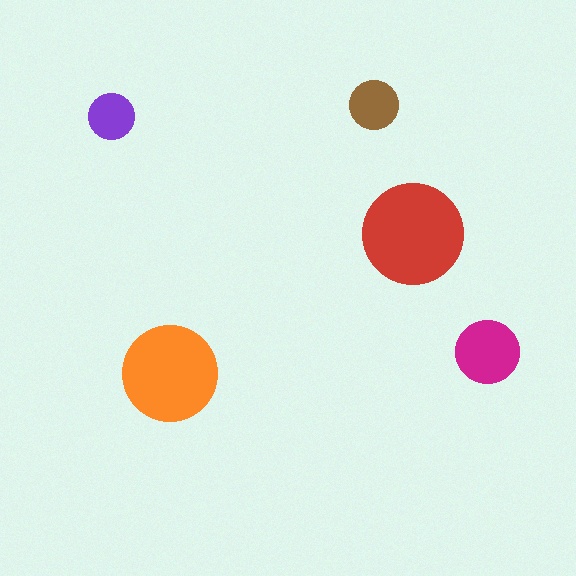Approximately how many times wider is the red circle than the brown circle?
About 2 times wider.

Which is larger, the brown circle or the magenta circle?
The magenta one.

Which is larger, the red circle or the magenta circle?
The red one.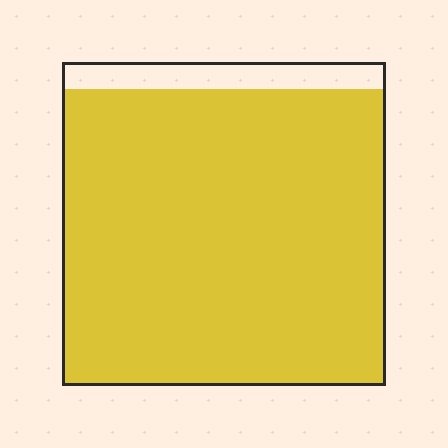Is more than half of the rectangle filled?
Yes.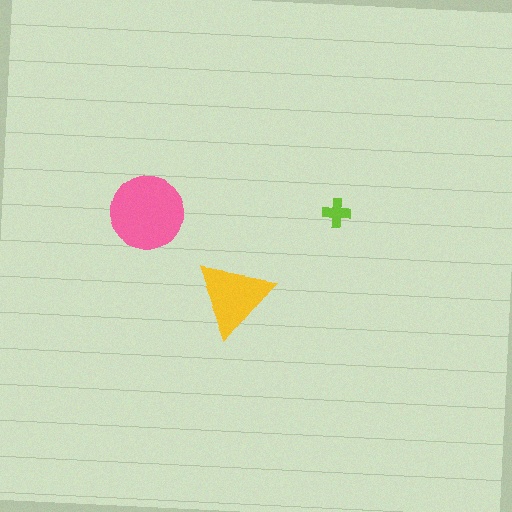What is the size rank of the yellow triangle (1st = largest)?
2nd.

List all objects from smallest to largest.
The lime cross, the yellow triangle, the pink circle.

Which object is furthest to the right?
The lime cross is rightmost.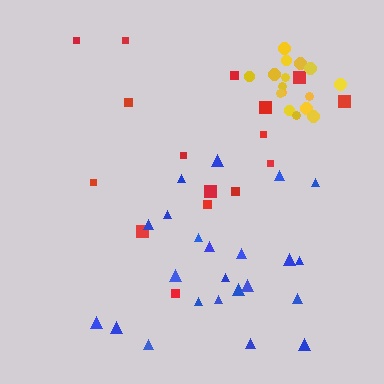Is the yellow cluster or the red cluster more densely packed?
Yellow.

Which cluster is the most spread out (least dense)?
Red.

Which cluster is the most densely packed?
Yellow.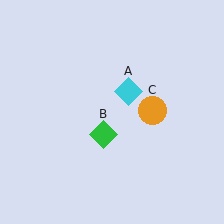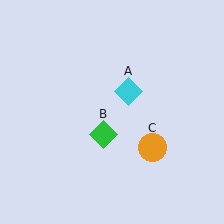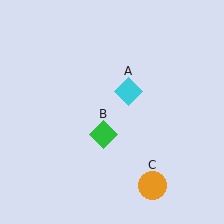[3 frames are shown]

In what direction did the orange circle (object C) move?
The orange circle (object C) moved down.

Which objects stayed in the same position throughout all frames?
Cyan diamond (object A) and green diamond (object B) remained stationary.